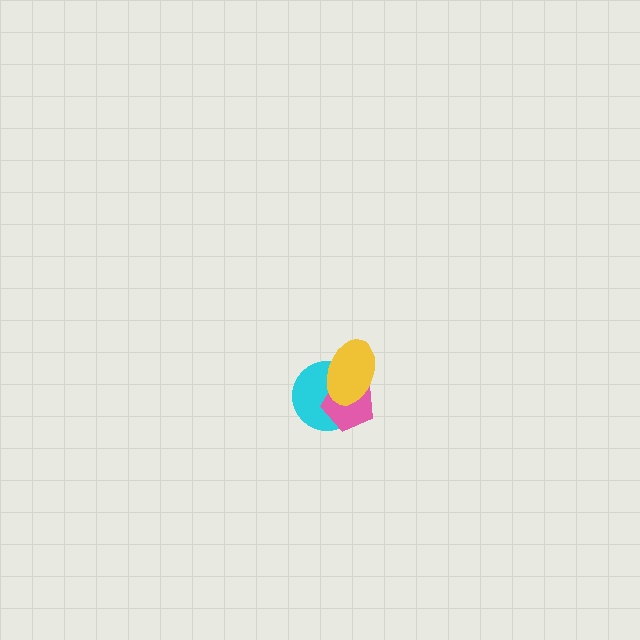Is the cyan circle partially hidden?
Yes, it is partially covered by another shape.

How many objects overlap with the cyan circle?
2 objects overlap with the cyan circle.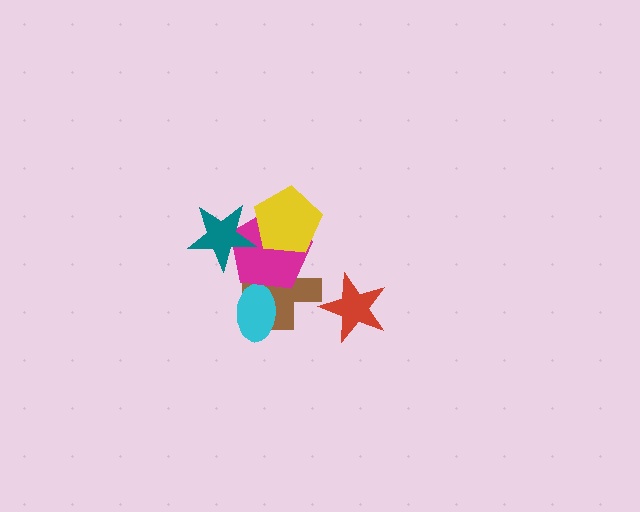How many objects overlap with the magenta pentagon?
4 objects overlap with the magenta pentagon.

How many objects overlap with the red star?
0 objects overlap with the red star.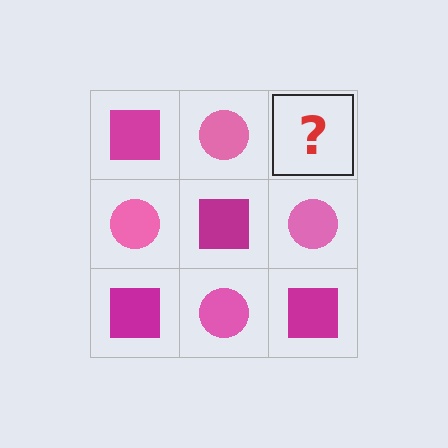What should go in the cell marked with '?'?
The missing cell should contain a magenta square.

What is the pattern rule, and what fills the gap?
The rule is that it alternates magenta square and pink circle in a checkerboard pattern. The gap should be filled with a magenta square.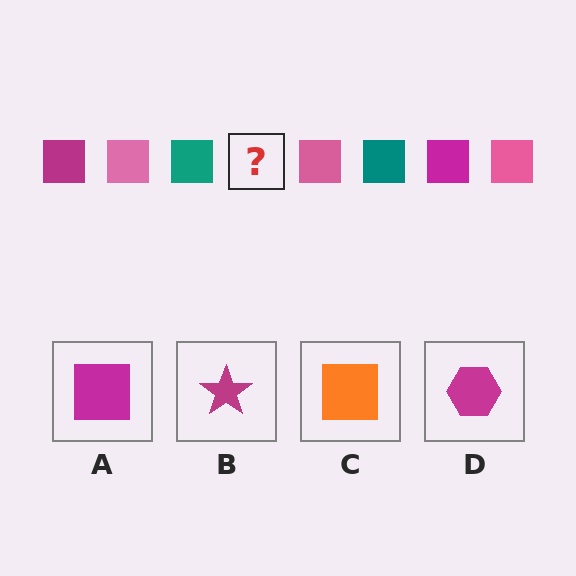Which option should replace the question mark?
Option A.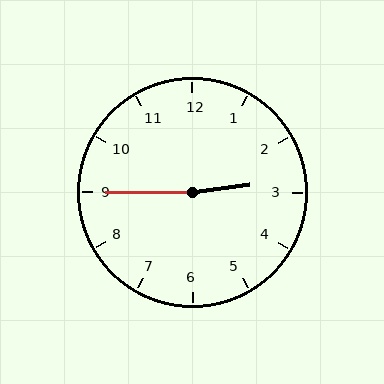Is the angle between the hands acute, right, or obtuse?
It is obtuse.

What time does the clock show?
2:45.